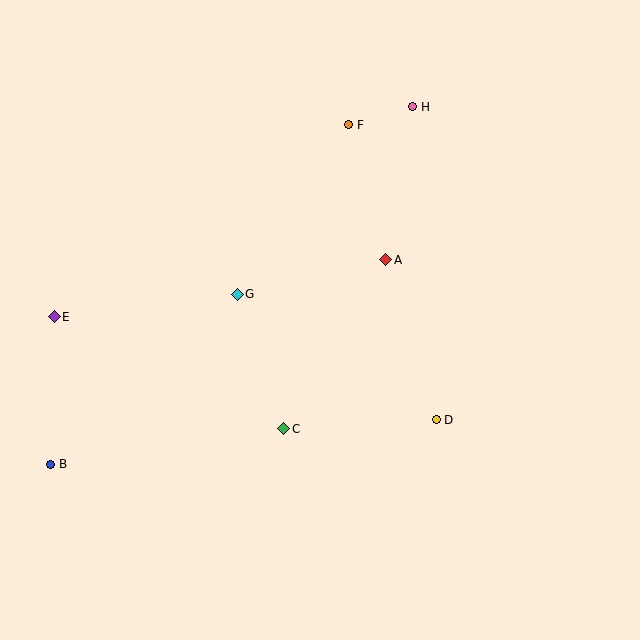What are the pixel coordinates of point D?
Point D is at (436, 420).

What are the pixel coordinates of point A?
Point A is at (386, 260).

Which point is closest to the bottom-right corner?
Point D is closest to the bottom-right corner.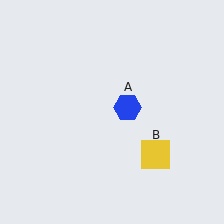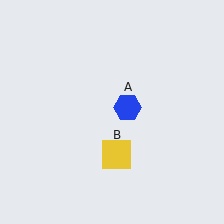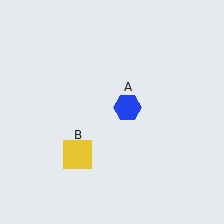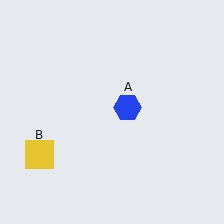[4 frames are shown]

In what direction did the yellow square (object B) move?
The yellow square (object B) moved left.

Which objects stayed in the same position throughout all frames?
Blue hexagon (object A) remained stationary.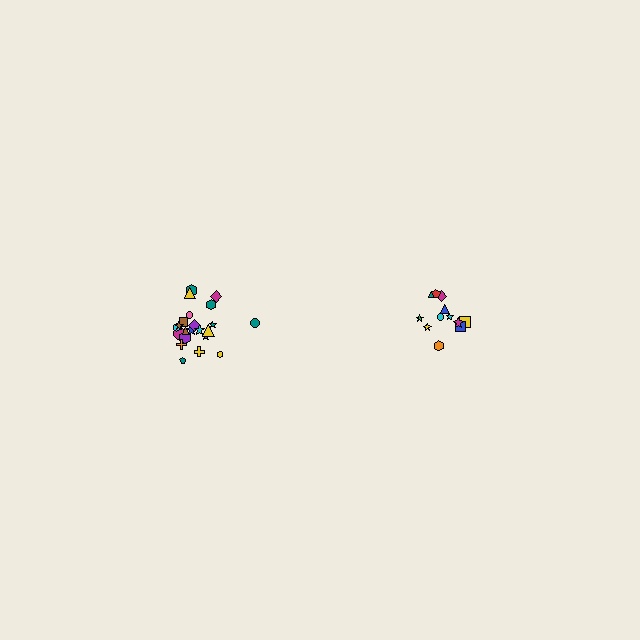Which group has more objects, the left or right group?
The left group.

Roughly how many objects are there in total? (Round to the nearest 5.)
Roughly 35 objects in total.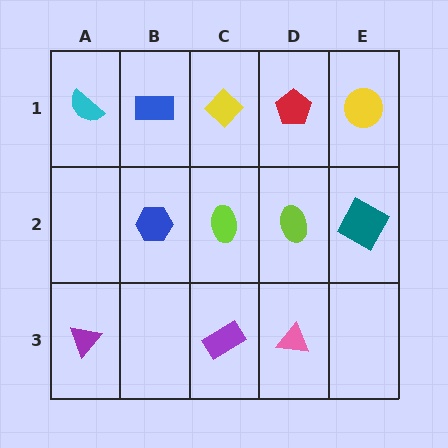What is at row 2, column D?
A lime ellipse.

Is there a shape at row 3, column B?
No, that cell is empty.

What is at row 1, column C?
A yellow diamond.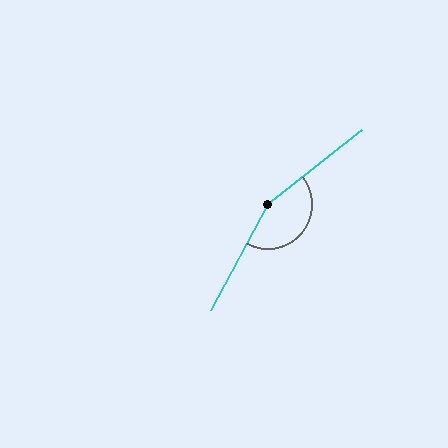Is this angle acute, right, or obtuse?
It is obtuse.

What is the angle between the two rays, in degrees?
Approximately 157 degrees.